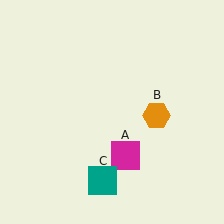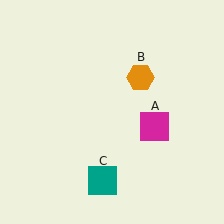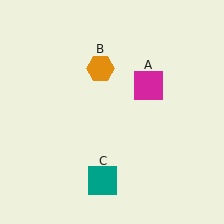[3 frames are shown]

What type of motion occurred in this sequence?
The magenta square (object A), orange hexagon (object B) rotated counterclockwise around the center of the scene.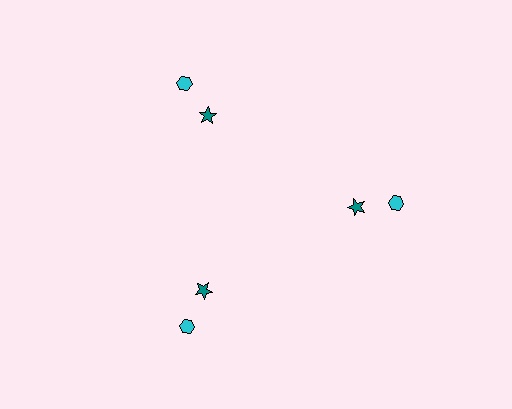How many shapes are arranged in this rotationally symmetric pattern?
There are 6 shapes, arranged in 3 groups of 2.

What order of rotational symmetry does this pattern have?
This pattern has 3-fold rotational symmetry.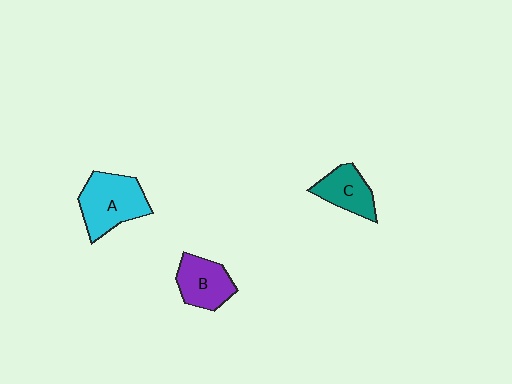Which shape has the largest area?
Shape A (cyan).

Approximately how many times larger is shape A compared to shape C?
Approximately 1.5 times.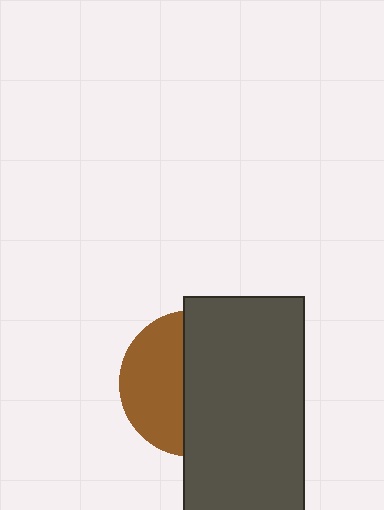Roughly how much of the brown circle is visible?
A small part of it is visible (roughly 42%).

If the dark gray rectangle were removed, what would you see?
You would see the complete brown circle.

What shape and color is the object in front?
The object in front is a dark gray rectangle.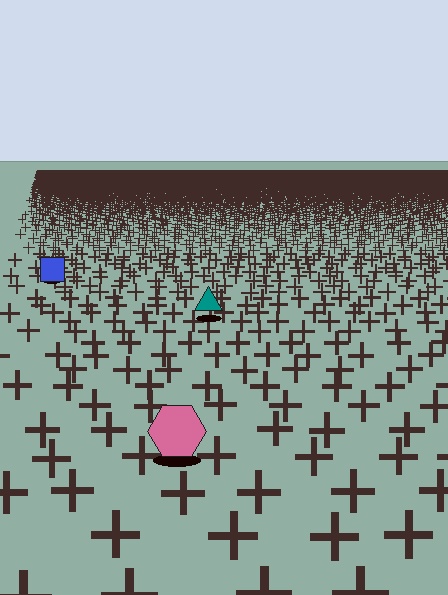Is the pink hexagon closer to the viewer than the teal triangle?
Yes. The pink hexagon is closer — you can tell from the texture gradient: the ground texture is coarser near it.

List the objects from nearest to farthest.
From nearest to farthest: the pink hexagon, the teal triangle, the blue square.